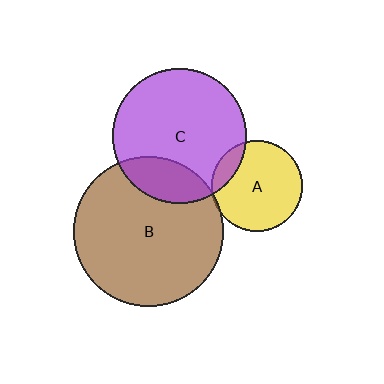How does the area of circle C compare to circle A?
Approximately 2.2 times.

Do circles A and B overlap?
Yes.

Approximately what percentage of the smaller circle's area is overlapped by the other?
Approximately 5%.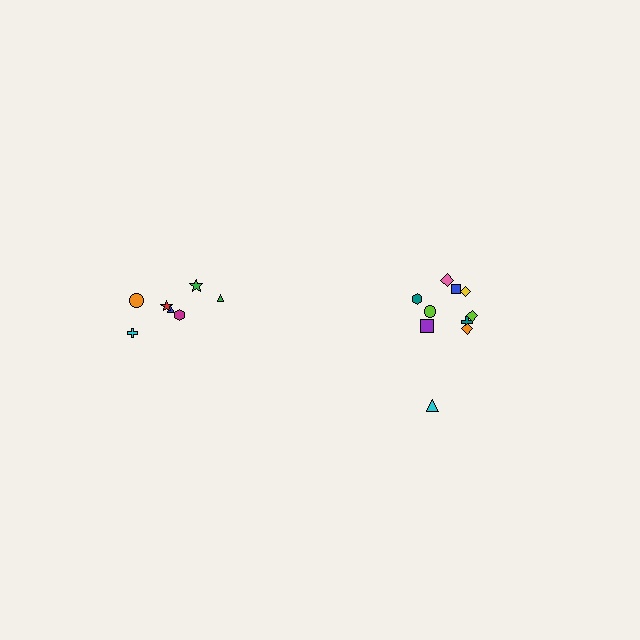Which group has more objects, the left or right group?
The right group.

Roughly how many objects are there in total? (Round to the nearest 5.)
Roughly 15 objects in total.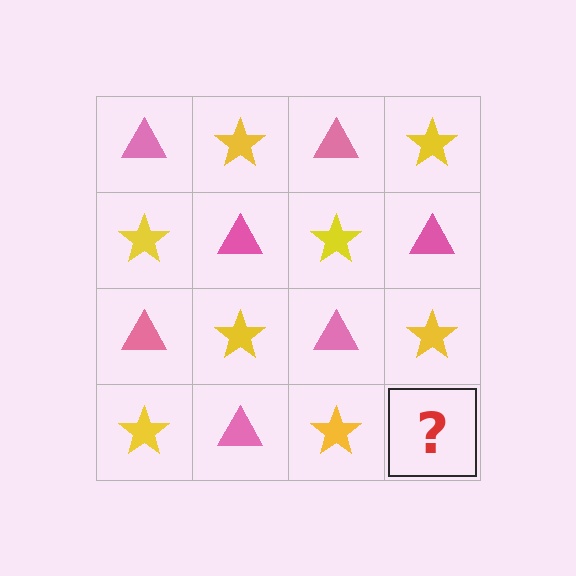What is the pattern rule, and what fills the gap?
The rule is that it alternates pink triangle and yellow star in a checkerboard pattern. The gap should be filled with a pink triangle.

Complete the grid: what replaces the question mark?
The question mark should be replaced with a pink triangle.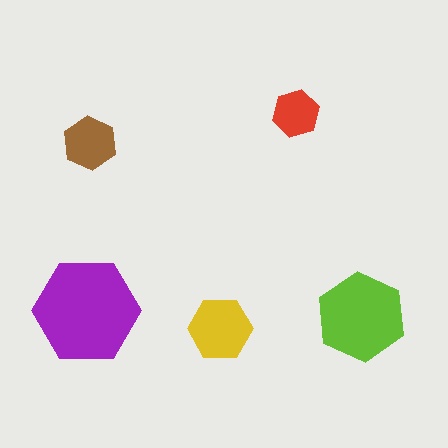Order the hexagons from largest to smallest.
the purple one, the lime one, the yellow one, the brown one, the red one.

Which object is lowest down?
The yellow hexagon is bottommost.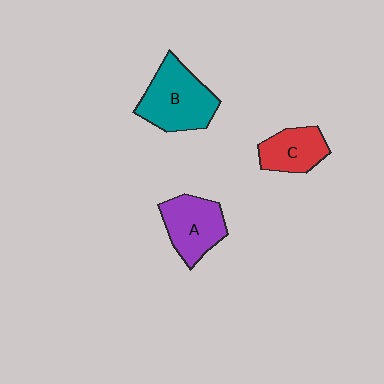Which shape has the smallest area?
Shape C (red).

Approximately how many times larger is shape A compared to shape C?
Approximately 1.3 times.